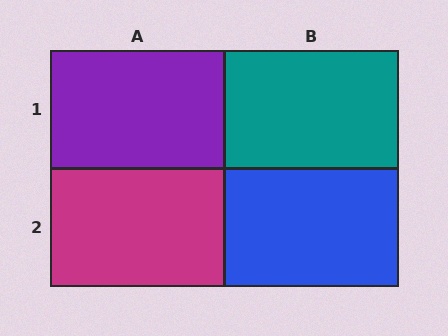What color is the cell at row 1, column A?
Purple.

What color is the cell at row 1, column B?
Teal.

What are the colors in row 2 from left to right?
Magenta, blue.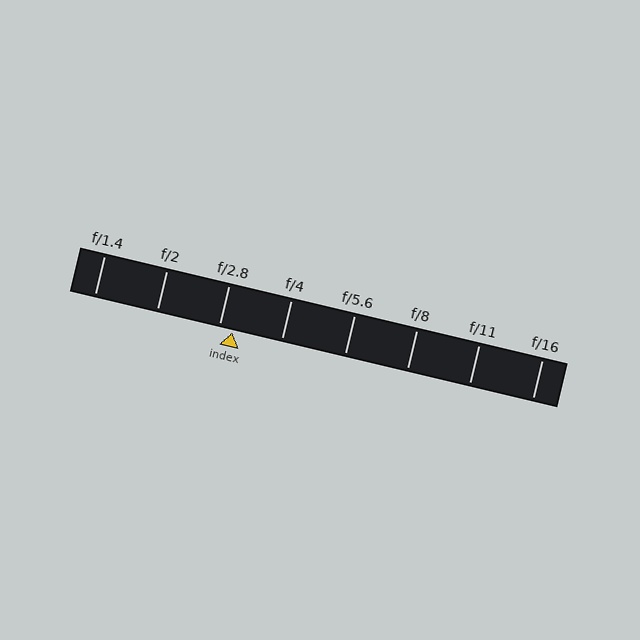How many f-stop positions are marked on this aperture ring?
There are 8 f-stop positions marked.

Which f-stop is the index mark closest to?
The index mark is closest to f/2.8.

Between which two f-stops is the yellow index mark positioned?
The index mark is between f/2.8 and f/4.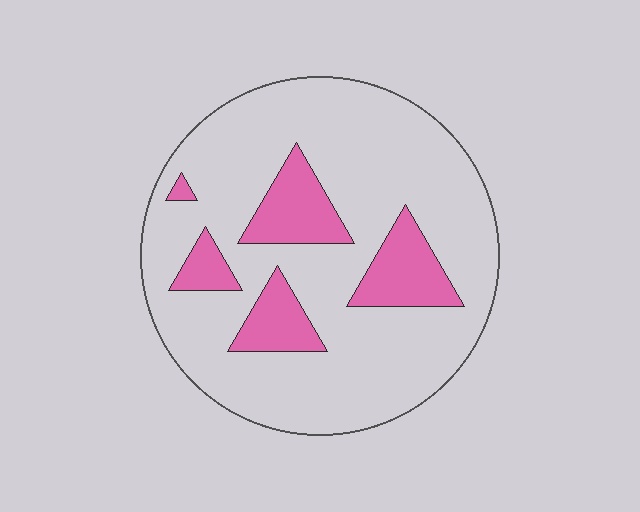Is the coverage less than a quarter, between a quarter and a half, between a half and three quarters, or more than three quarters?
Less than a quarter.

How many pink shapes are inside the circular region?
5.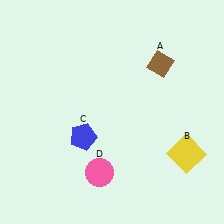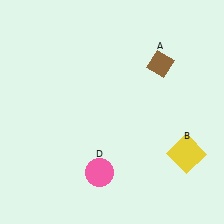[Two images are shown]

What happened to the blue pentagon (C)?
The blue pentagon (C) was removed in Image 2. It was in the bottom-left area of Image 1.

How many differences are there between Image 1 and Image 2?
There is 1 difference between the two images.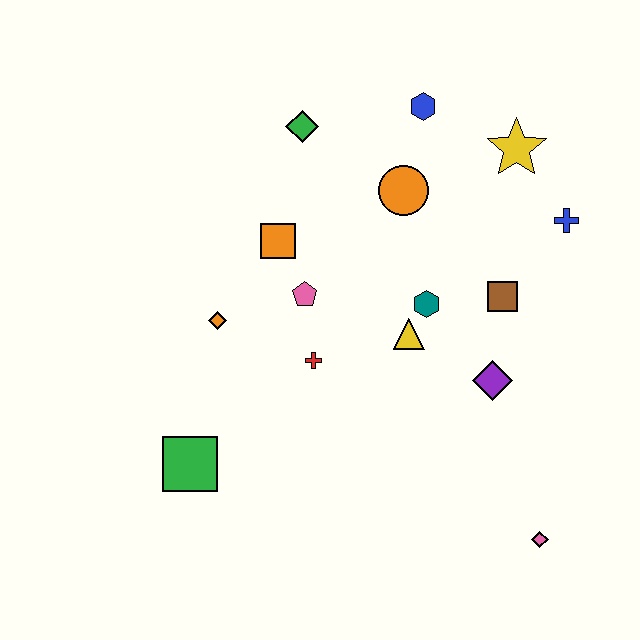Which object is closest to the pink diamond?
The purple diamond is closest to the pink diamond.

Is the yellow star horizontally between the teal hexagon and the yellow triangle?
No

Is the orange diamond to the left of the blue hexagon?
Yes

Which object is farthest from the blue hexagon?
The pink diamond is farthest from the blue hexagon.